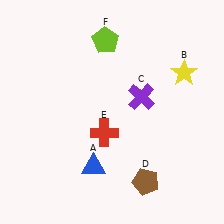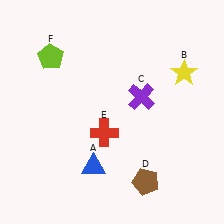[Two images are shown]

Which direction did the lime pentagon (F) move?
The lime pentagon (F) moved left.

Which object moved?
The lime pentagon (F) moved left.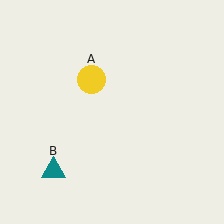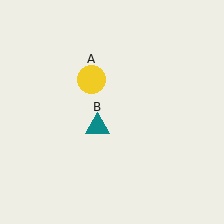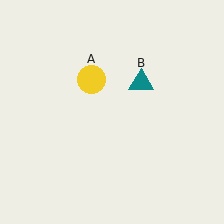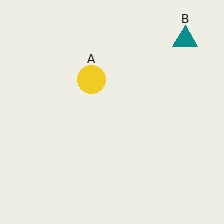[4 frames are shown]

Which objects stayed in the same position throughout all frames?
Yellow circle (object A) remained stationary.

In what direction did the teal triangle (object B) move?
The teal triangle (object B) moved up and to the right.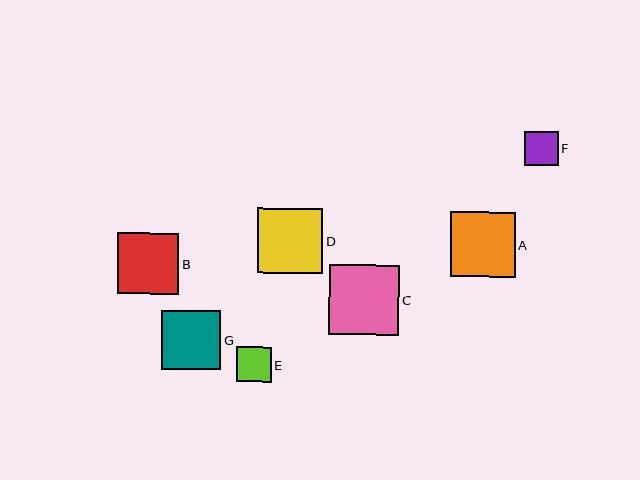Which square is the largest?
Square C is the largest with a size of approximately 70 pixels.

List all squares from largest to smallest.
From largest to smallest: C, A, D, B, G, E, F.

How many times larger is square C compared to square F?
Square C is approximately 2.0 times the size of square F.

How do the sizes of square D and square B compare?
Square D and square B are approximately the same size.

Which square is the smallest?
Square F is the smallest with a size of approximately 34 pixels.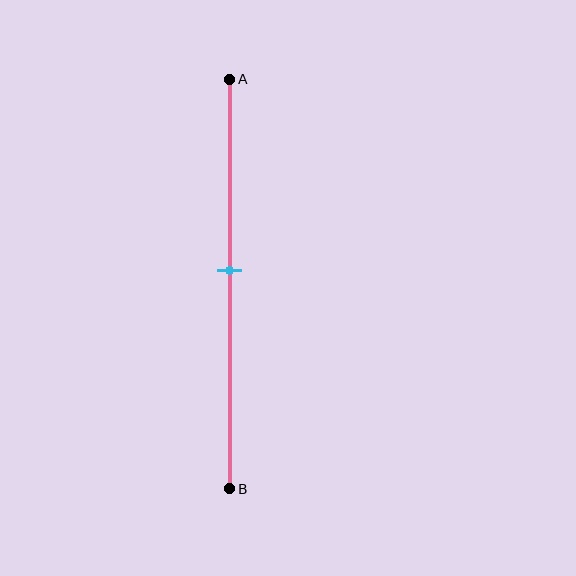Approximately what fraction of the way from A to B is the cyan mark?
The cyan mark is approximately 45% of the way from A to B.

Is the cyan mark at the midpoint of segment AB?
No, the mark is at about 45% from A, not at the 50% midpoint.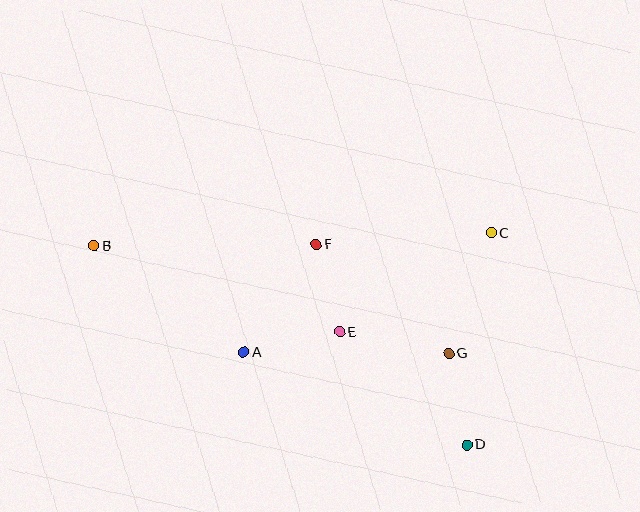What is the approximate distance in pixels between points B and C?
The distance between B and C is approximately 398 pixels.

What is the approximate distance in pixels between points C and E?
The distance between C and E is approximately 182 pixels.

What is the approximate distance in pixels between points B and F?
The distance between B and F is approximately 222 pixels.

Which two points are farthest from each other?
Points B and D are farthest from each other.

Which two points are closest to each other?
Points E and F are closest to each other.